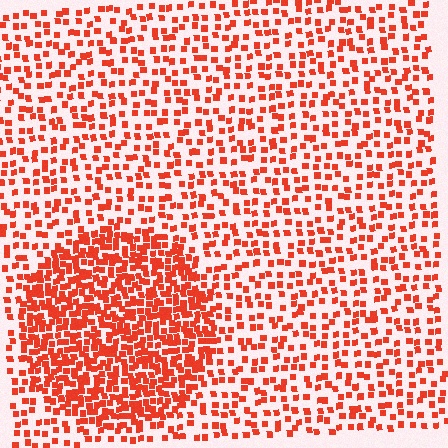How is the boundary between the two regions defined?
The boundary is defined by a change in element density (approximately 2.2x ratio). All elements are the same color, size, and shape.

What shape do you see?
I see a circle.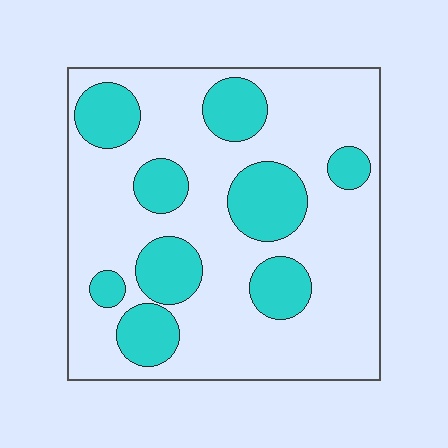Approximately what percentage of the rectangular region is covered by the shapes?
Approximately 30%.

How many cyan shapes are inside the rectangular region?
9.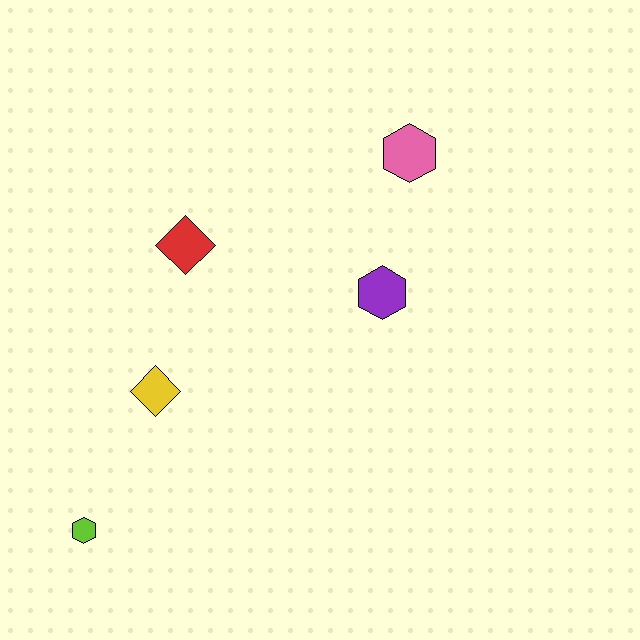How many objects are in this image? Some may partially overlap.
There are 5 objects.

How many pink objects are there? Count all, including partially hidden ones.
There is 1 pink object.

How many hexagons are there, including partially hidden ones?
There are 3 hexagons.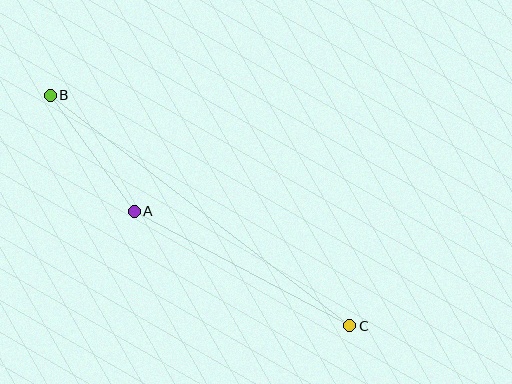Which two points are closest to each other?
Points A and B are closest to each other.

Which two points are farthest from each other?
Points B and C are farthest from each other.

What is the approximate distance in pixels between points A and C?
The distance between A and C is approximately 244 pixels.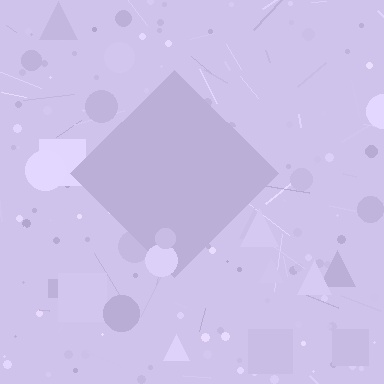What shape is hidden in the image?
A diamond is hidden in the image.